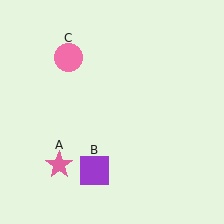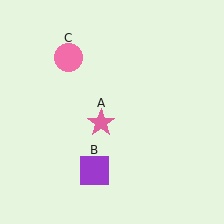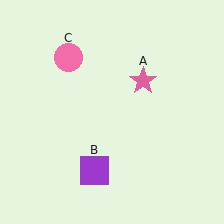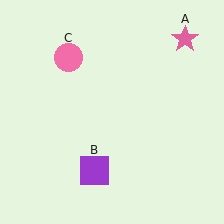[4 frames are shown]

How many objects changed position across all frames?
1 object changed position: pink star (object A).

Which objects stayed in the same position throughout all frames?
Purple square (object B) and pink circle (object C) remained stationary.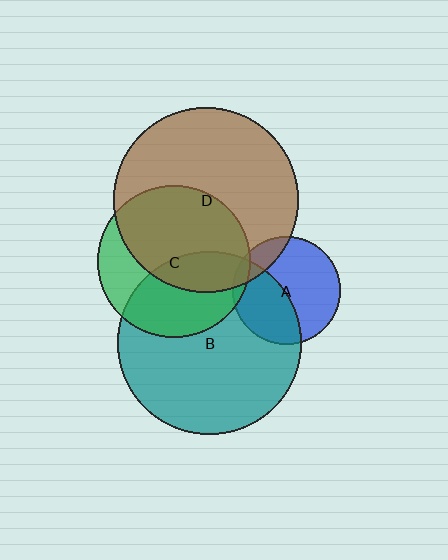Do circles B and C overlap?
Yes.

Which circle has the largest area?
Circle D (brown).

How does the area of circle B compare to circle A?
Approximately 2.9 times.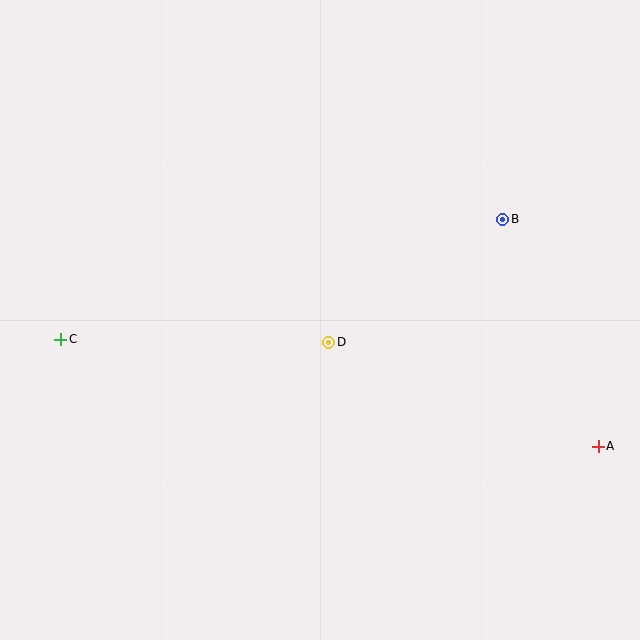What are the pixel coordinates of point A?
Point A is at (598, 446).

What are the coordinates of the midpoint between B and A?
The midpoint between B and A is at (550, 333).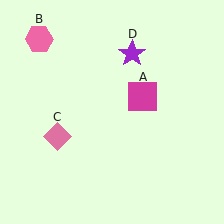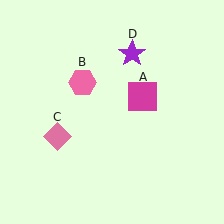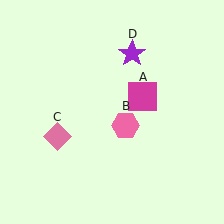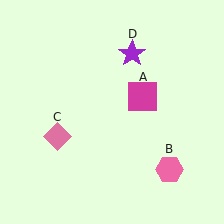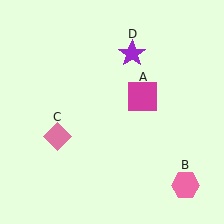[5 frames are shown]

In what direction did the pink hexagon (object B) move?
The pink hexagon (object B) moved down and to the right.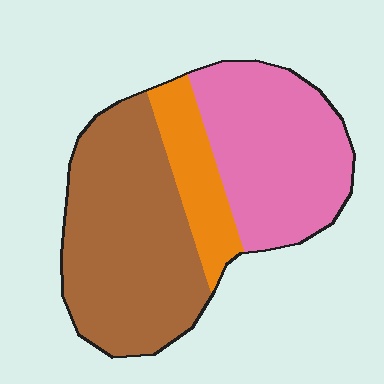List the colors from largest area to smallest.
From largest to smallest: brown, pink, orange.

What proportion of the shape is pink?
Pink covers roughly 40% of the shape.